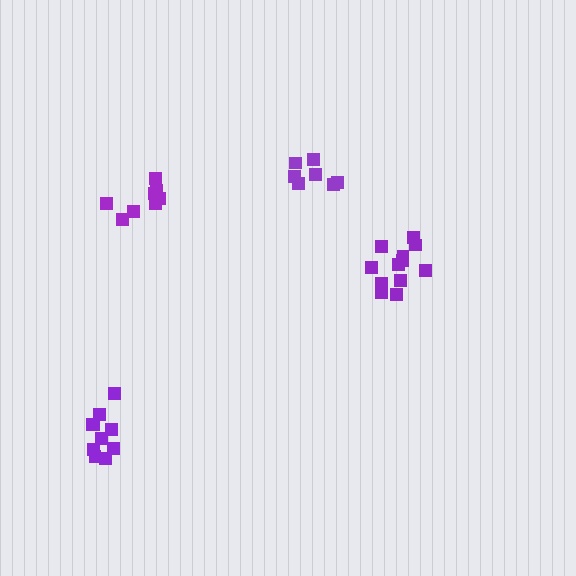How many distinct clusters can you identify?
There are 4 distinct clusters.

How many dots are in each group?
Group 1: 10 dots, Group 2: 12 dots, Group 3: 9 dots, Group 4: 7 dots (38 total).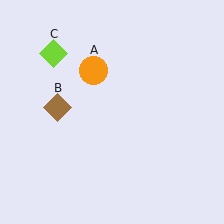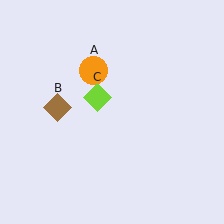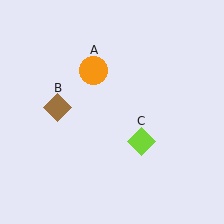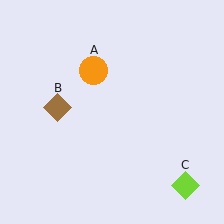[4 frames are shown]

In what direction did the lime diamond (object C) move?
The lime diamond (object C) moved down and to the right.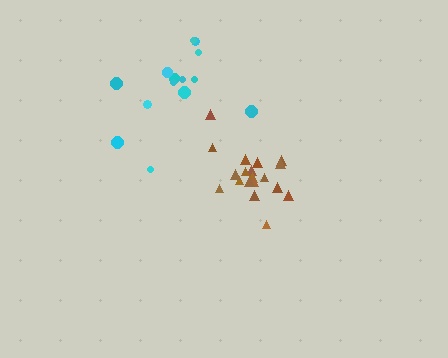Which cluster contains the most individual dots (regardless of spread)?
Brown (19).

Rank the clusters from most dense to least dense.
brown, cyan.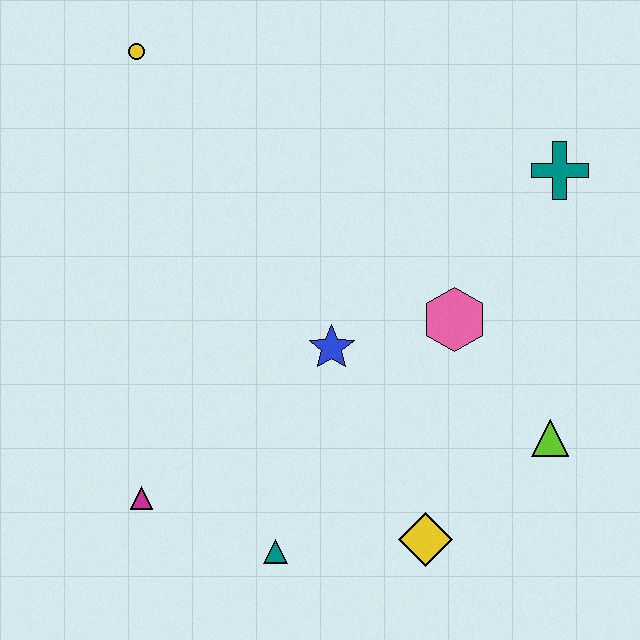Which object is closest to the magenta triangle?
The teal triangle is closest to the magenta triangle.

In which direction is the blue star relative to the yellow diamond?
The blue star is above the yellow diamond.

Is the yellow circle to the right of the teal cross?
No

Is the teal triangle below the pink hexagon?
Yes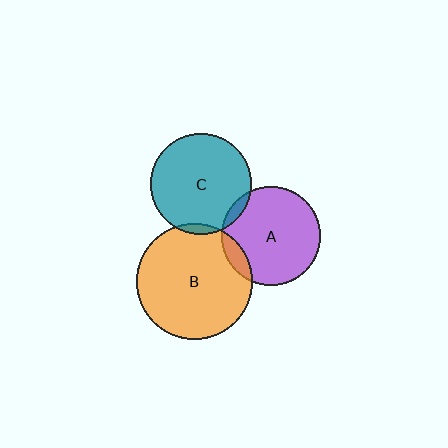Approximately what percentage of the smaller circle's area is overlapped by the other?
Approximately 10%.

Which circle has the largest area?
Circle B (orange).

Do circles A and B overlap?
Yes.